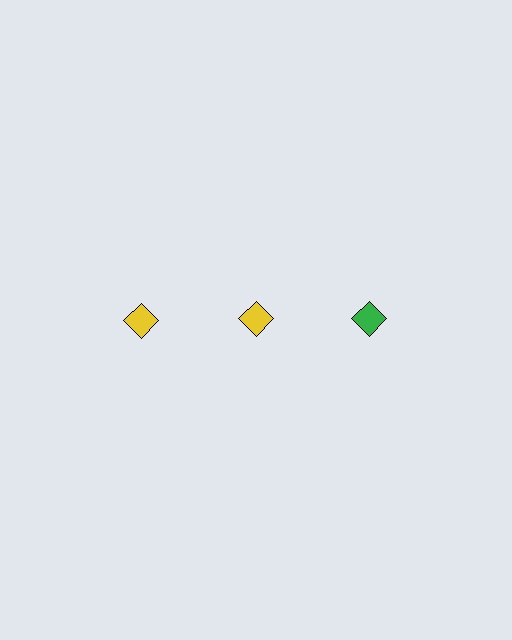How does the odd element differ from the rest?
It has a different color: green instead of yellow.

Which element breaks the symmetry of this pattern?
The green diamond in the top row, center column breaks the symmetry. All other shapes are yellow diamonds.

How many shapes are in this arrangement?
There are 3 shapes arranged in a grid pattern.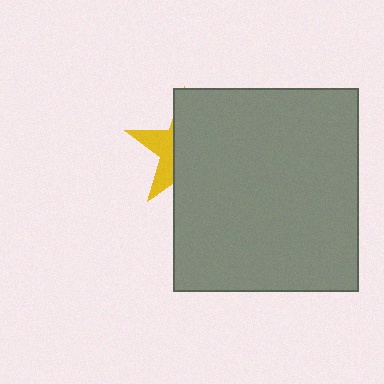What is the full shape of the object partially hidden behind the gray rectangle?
The partially hidden object is a yellow star.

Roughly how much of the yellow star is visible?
A small part of it is visible (roughly 32%).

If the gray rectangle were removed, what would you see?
You would see the complete yellow star.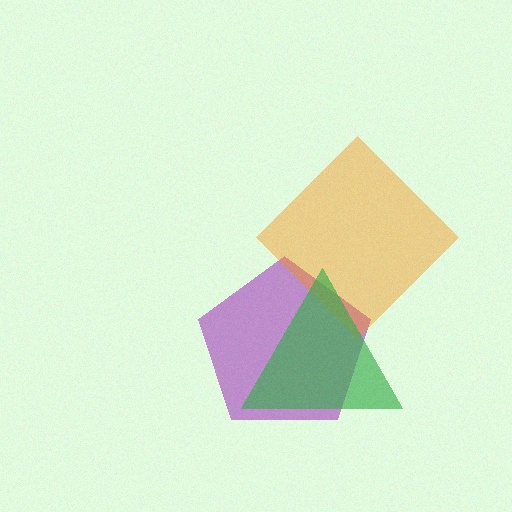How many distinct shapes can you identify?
There are 3 distinct shapes: a purple pentagon, an orange diamond, a green triangle.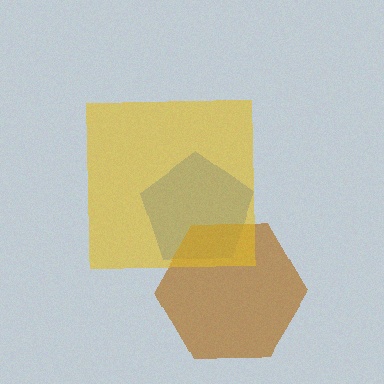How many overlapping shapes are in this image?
There are 3 overlapping shapes in the image.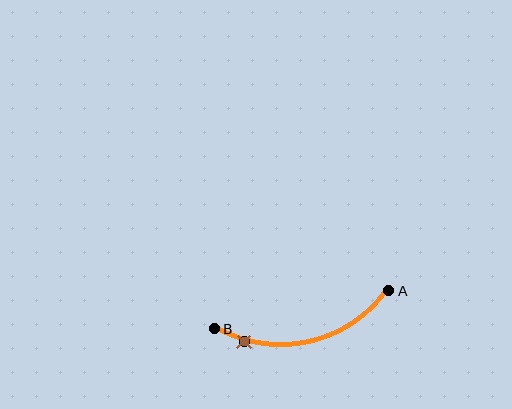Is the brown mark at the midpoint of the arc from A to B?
No. The brown mark lies on the arc but is closer to endpoint B. The arc midpoint would be at the point on the curve equidistant along the arc from both A and B.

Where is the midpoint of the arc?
The arc midpoint is the point on the curve farthest from the straight line joining A and B. It sits below that line.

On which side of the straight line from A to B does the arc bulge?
The arc bulges below the straight line connecting A and B.